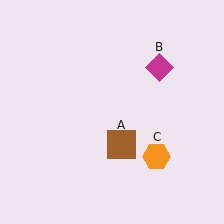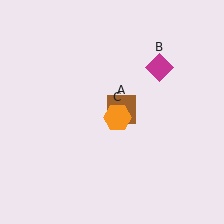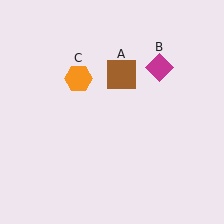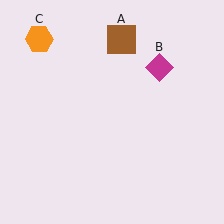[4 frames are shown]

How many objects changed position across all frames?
2 objects changed position: brown square (object A), orange hexagon (object C).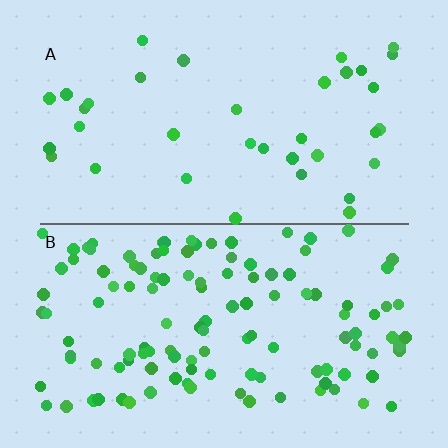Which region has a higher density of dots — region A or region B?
B (the bottom).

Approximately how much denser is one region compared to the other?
Approximately 3.4× — region B over region A.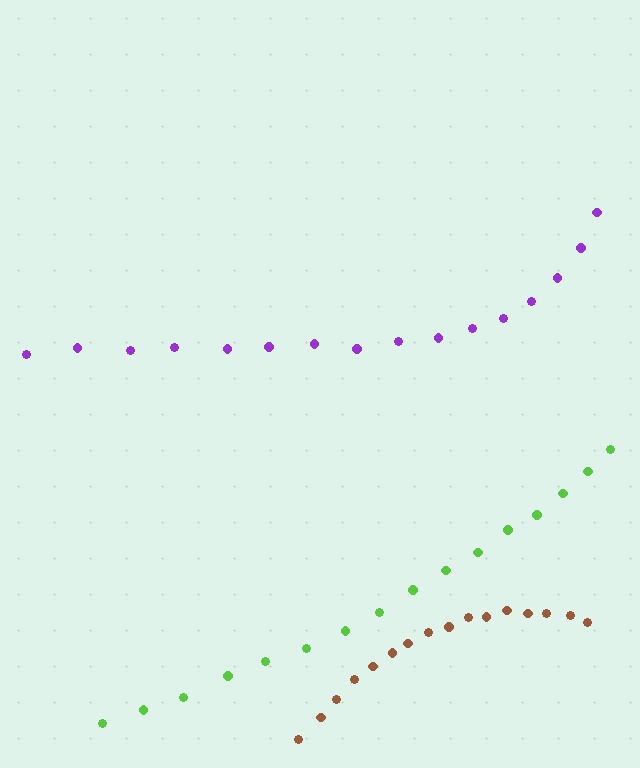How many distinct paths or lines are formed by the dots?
There are 3 distinct paths.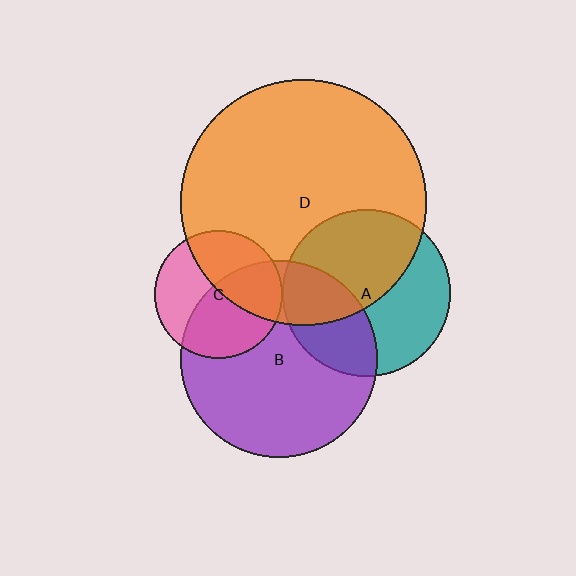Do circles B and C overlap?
Yes.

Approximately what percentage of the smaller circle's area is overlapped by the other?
Approximately 50%.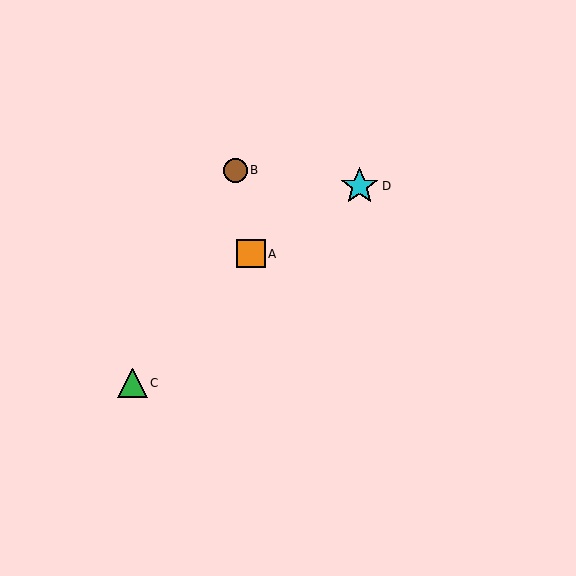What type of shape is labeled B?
Shape B is a brown circle.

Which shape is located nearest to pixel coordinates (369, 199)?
The cyan star (labeled D) at (360, 186) is nearest to that location.